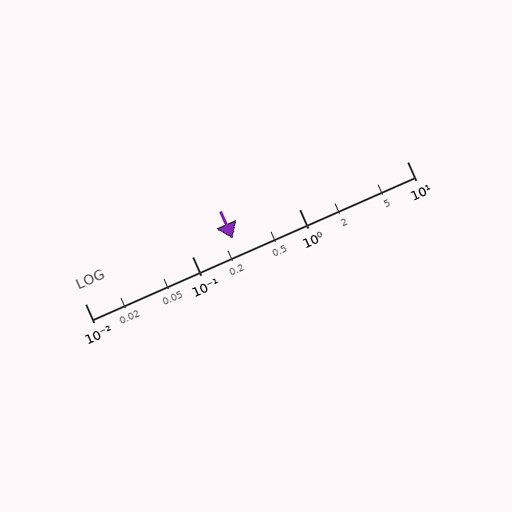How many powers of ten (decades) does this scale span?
The scale spans 3 decades, from 0.01 to 10.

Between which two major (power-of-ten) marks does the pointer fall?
The pointer is between 0.1 and 1.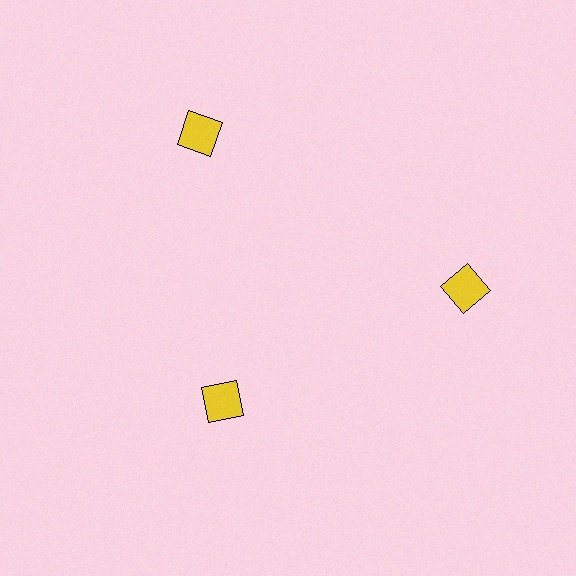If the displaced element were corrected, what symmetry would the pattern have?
It would have 3-fold rotational symmetry — the pattern would map onto itself every 120 degrees.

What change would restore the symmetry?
The symmetry would be restored by moving it outward, back onto the ring so that all 3 squares sit at equal angles and equal distance from the center.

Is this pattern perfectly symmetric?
No. The 3 yellow squares are arranged in a ring, but one element near the 7 o'clock position is pulled inward toward the center, breaking the 3-fold rotational symmetry.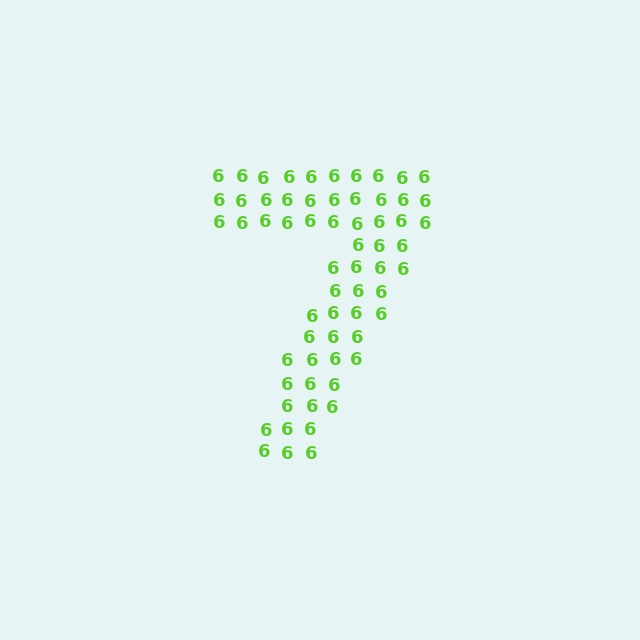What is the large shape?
The large shape is the digit 7.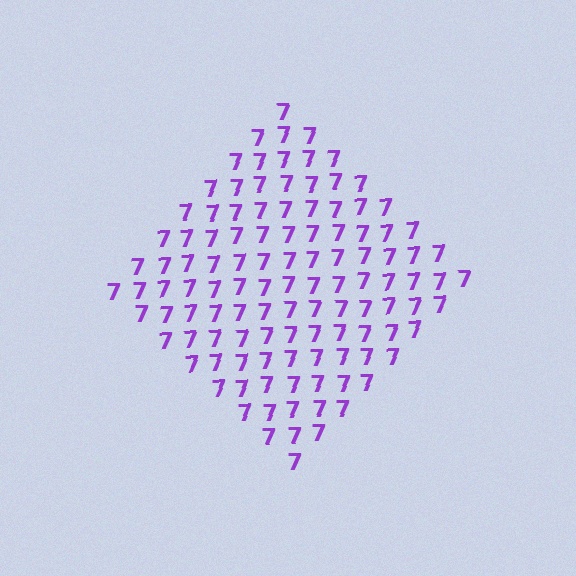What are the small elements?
The small elements are digit 7's.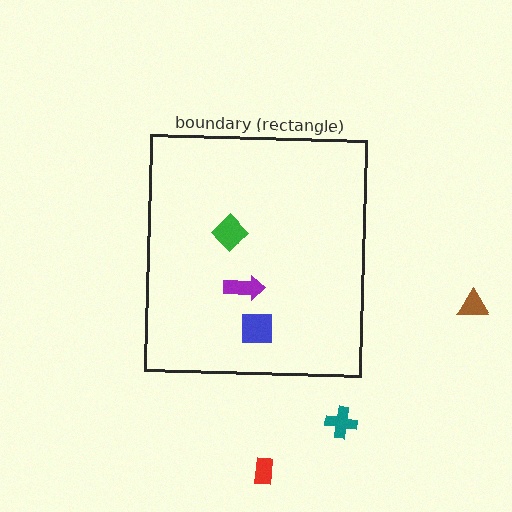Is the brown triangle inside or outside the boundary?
Outside.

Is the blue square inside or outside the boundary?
Inside.